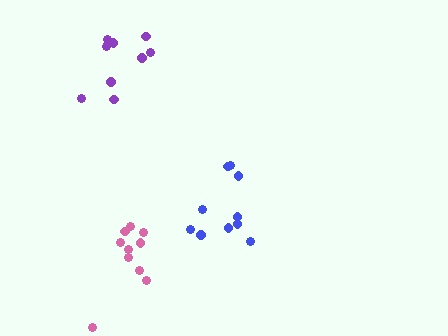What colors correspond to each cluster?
The clusters are colored: blue, purple, pink.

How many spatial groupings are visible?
There are 3 spatial groupings.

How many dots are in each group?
Group 1: 10 dots, Group 2: 9 dots, Group 3: 10 dots (29 total).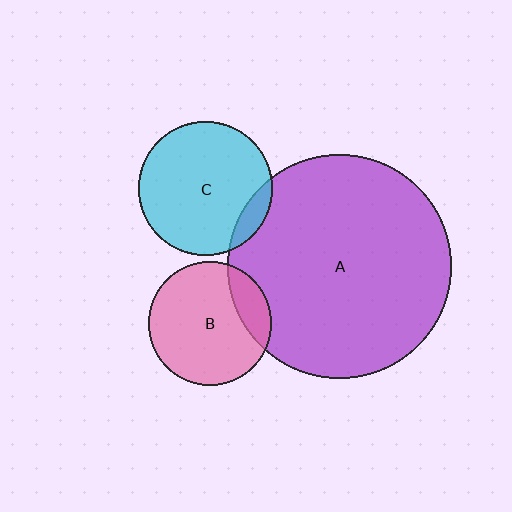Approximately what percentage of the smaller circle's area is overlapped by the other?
Approximately 10%.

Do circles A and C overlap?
Yes.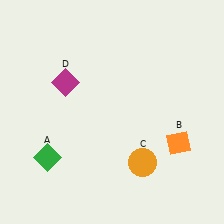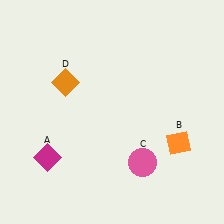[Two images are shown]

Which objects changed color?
A changed from green to magenta. C changed from orange to pink. D changed from magenta to orange.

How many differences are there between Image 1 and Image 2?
There are 3 differences between the two images.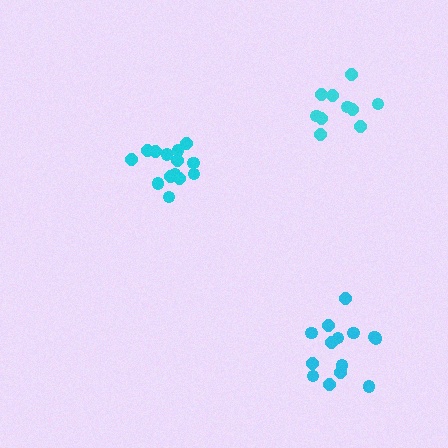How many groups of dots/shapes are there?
There are 3 groups.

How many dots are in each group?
Group 1: 10 dots, Group 2: 14 dots, Group 3: 15 dots (39 total).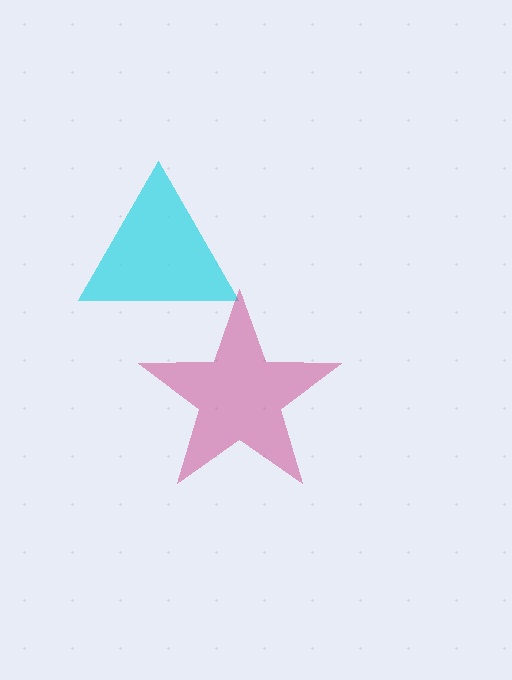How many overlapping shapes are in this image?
There are 2 overlapping shapes in the image.